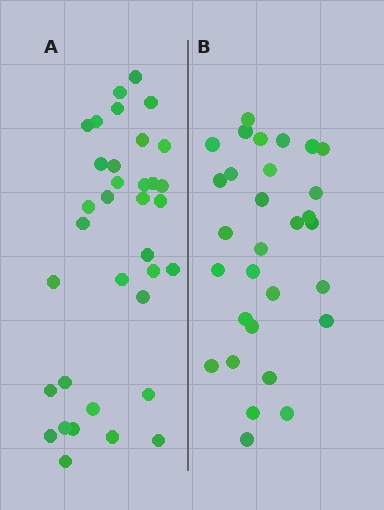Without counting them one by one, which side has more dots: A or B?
Region A (the left region) has more dots.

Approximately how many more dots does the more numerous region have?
Region A has about 5 more dots than region B.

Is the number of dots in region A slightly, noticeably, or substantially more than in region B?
Region A has only slightly more — the two regions are fairly close. The ratio is roughly 1.2 to 1.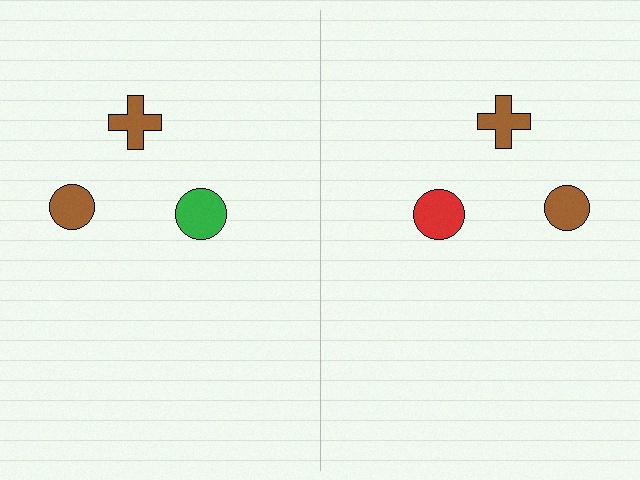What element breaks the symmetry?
The red circle on the right side breaks the symmetry — its mirror counterpart is green.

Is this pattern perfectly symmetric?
No, the pattern is not perfectly symmetric. The red circle on the right side breaks the symmetry — its mirror counterpart is green.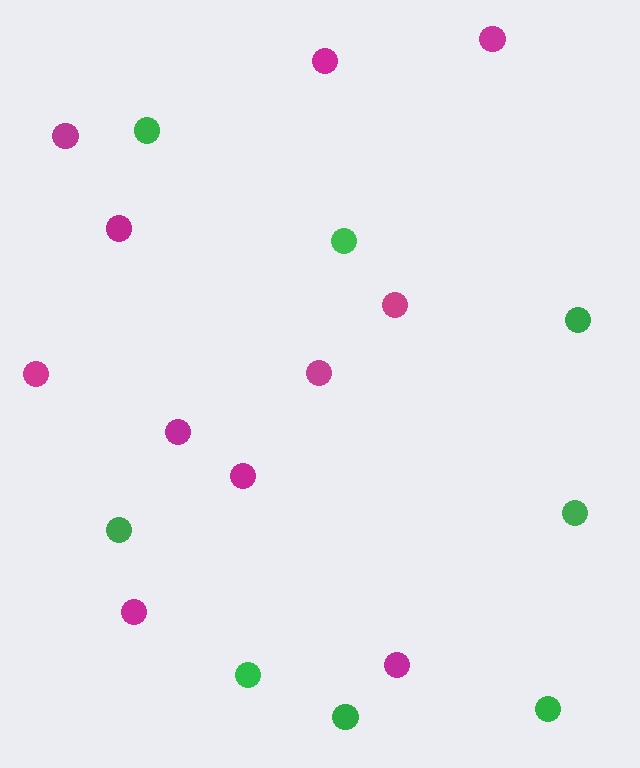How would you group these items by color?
There are 2 groups: one group of magenta circles (11) and one group of green circles (8).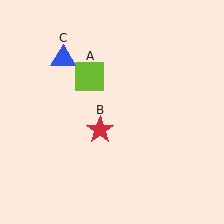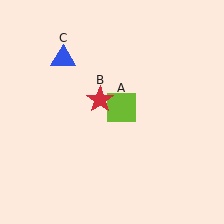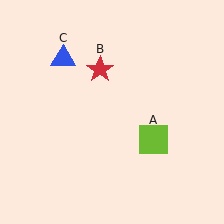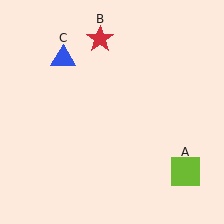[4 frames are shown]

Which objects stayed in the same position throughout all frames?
Blue triangle (object C) remained stationary.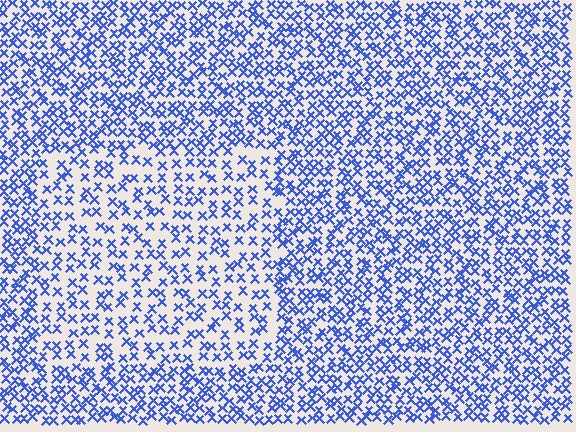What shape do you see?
I see a rectangle.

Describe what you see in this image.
The image contains small blue elements arranged at two different densities. A rectangle-shaped region is visible where the elements are less densely packed than the surrounding area.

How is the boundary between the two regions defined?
The boundary is defined by a change in element density (approximately 1.7x ratio). All elements are the same color, size, and shape.